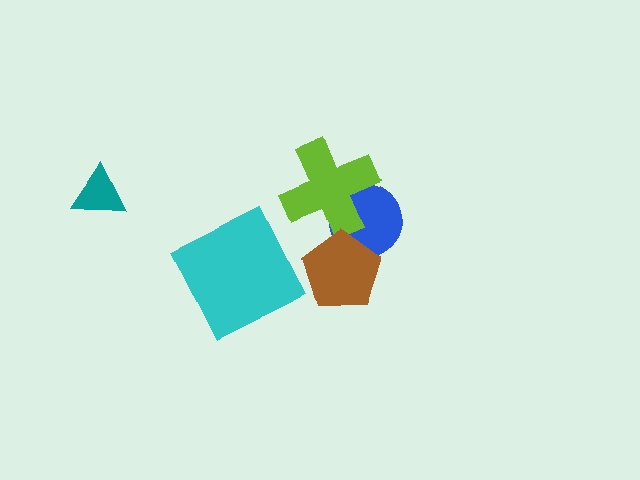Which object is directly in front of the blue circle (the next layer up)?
The lime cross is directly in front of the blue circle.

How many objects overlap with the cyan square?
0 objects overlap with the cyan square.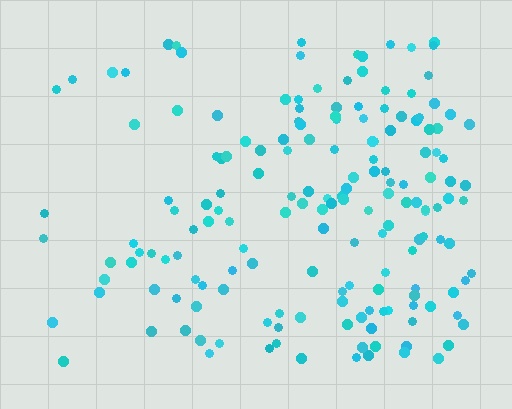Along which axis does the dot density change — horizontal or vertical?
Horizontal.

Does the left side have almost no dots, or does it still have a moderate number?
Still a moderate number, just noticeably fewer than the right.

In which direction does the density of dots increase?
From left to right, with the right side densest.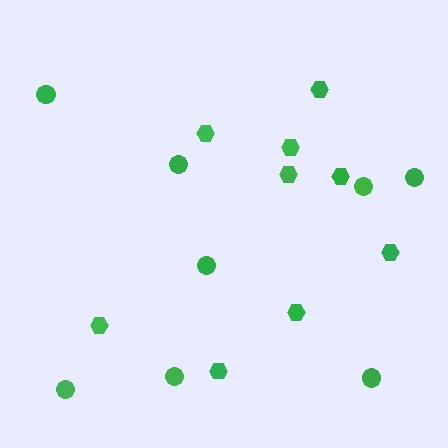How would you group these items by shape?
There are 2 groups: one group of hexagons (9) and one group of circles (8).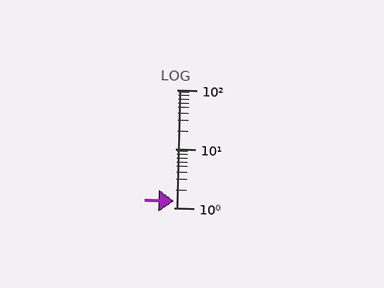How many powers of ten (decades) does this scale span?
The scale spans 2 decades, from 1 to 100.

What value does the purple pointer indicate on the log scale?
The pointer indicates approximately 1.3.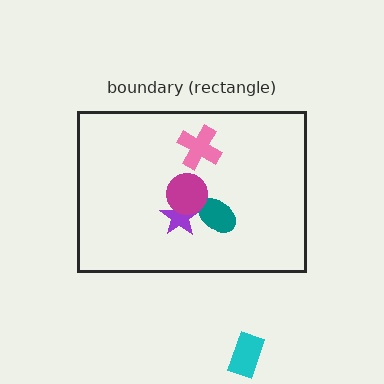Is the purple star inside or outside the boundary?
Inside.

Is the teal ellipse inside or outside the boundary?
Inside.